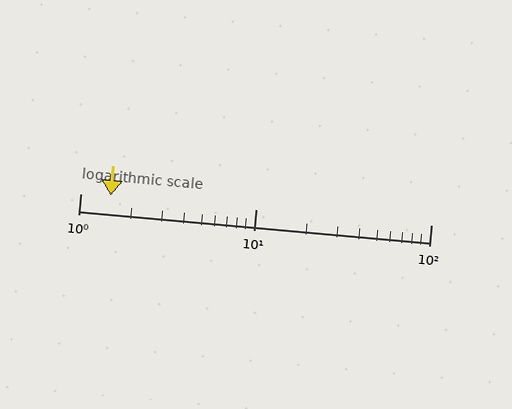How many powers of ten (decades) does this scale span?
The scale spans 2 decades, from 1 to 100.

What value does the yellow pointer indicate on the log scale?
The pointer indicates approximately 1.5.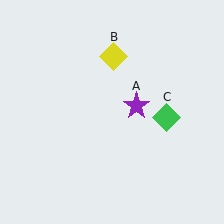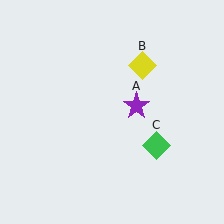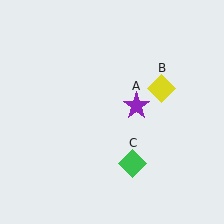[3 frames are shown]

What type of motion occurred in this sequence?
The yellow diamond (object B), green diamond (object C) rotated clockwise around the center of the scene.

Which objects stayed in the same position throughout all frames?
Purple star (object A) remained stationary.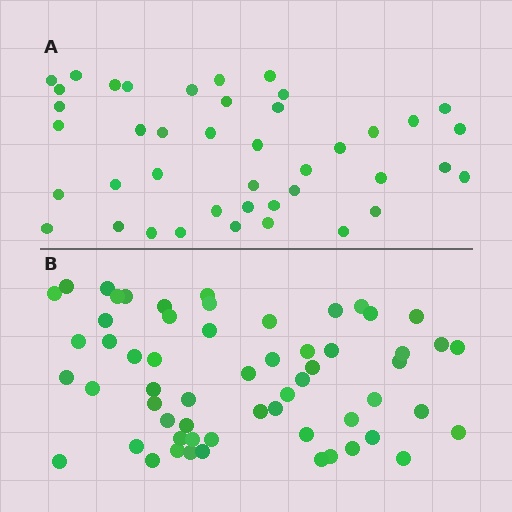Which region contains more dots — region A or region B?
Region B (the bottom region) has more dots.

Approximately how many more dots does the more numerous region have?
Region B has approximately 15 more dots than region A.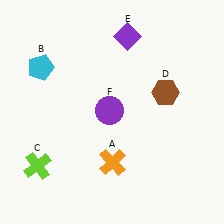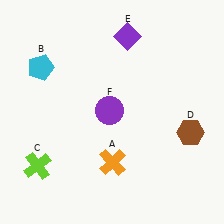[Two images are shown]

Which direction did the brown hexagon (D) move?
The brown hexagon (D) moved down.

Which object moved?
The brown hexagon (D) moved down.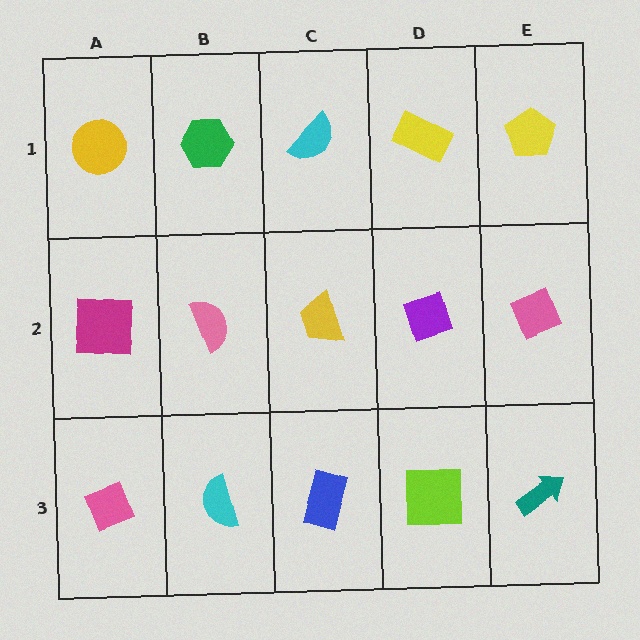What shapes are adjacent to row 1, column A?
A magenta square (row 2, column A), a green hexagon (row 1, column B).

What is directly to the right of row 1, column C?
A yellow rectangle.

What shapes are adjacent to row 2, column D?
A yellow rectangle (row 1, column D), a lime square (row 3, column D), a yellow trapezoid (row 2, column C), a pink diamond (row 2, column E).